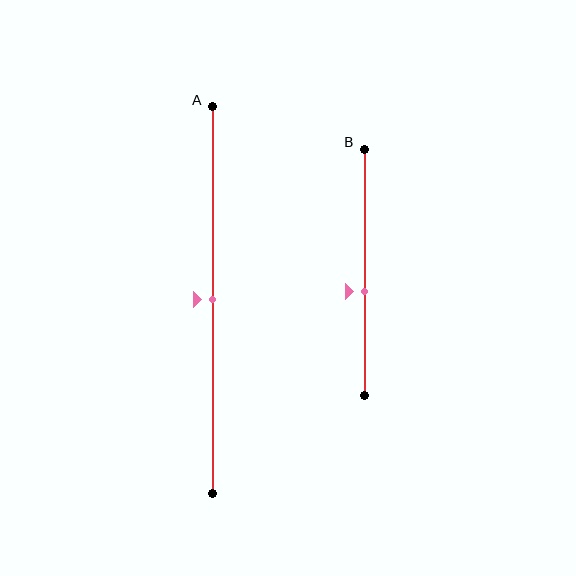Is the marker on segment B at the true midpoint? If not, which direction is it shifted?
No, the marker on segment B is shifted downward by about 8% of the segment length.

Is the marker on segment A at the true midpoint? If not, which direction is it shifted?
Yes, the marker on segment A is at the true midpoint.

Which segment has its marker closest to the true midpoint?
Segment A has its marker closest to the true midpoint.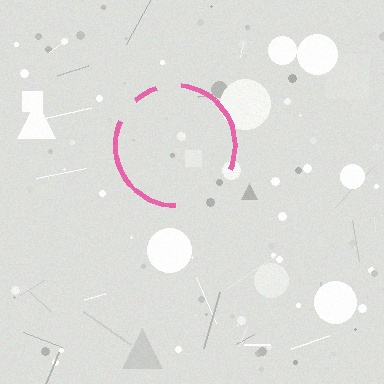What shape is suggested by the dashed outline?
The dashed outline suggests a circle.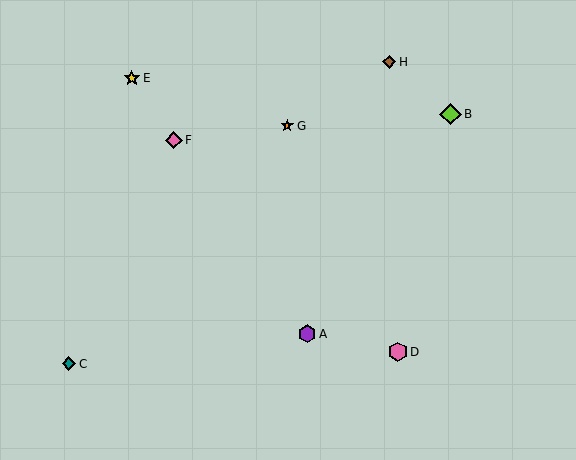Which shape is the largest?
The lime diamond (labeled B) is the largest.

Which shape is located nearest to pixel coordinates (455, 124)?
The lime diamond (labeled B) at (450, 114) is nearest to that location.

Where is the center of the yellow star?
The center of the yellow star is at (132, 78).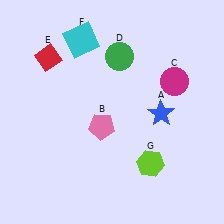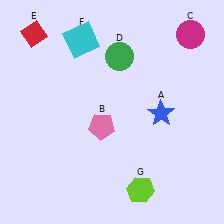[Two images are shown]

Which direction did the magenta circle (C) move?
The magenta circle (C) moved up.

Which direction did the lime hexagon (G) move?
The lime hexagon (G) moved down.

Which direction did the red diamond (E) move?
The red diamond (E) moved up.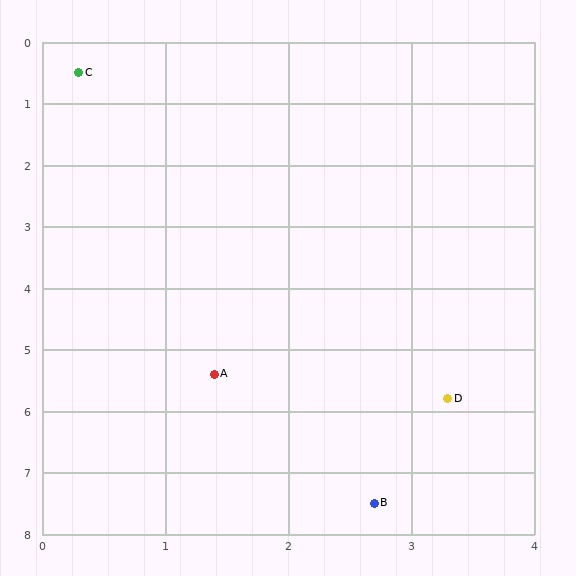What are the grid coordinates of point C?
Point C is at approximately (0.3, 0.5).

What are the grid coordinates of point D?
Point D is at approximately (3.3, 5.8).